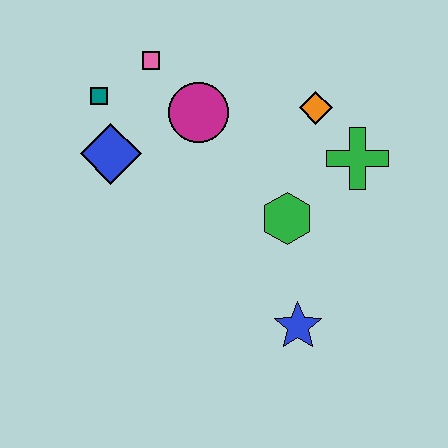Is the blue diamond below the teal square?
Yes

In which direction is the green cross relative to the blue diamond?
The green cross is to the right of the blue diamond.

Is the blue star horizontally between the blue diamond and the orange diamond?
Yes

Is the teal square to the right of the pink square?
No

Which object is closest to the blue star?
The green hexagon is closest to the blue star.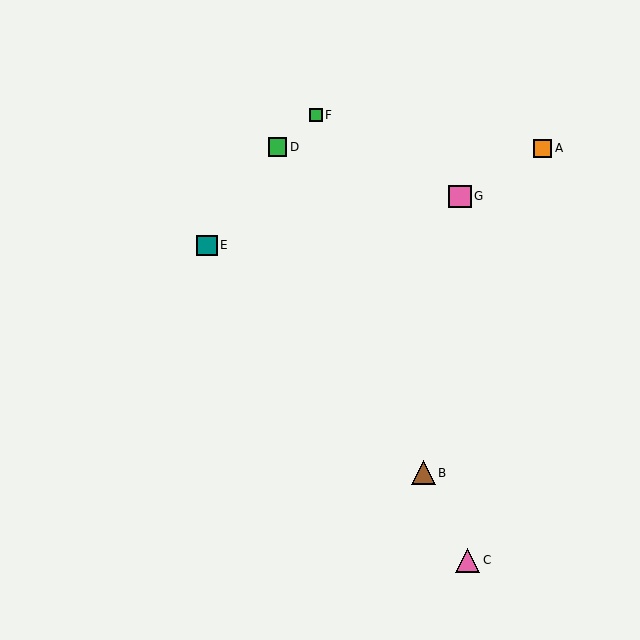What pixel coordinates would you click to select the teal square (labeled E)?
Click at (207, 246) to select the teal square E.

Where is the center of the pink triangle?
The center of the pink triangle is at (468, 560).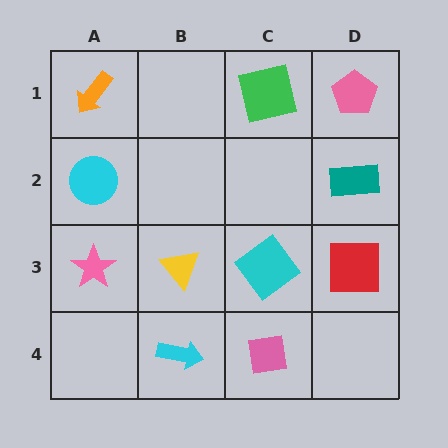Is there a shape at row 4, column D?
No, that cell is empty.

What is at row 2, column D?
A teal rectangle.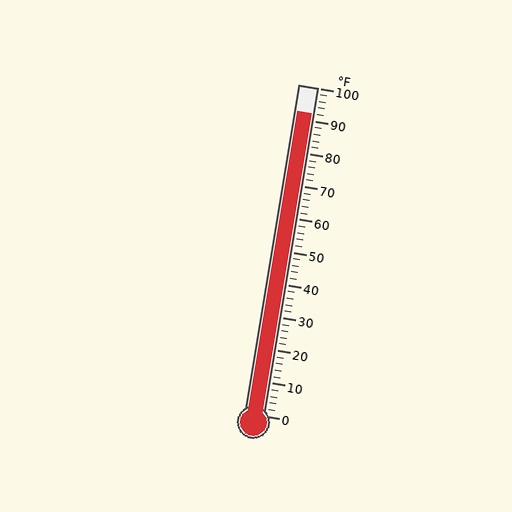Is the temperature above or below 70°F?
The temperature is above 70°F.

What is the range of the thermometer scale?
The thermometer scale ranges from 0°F to 100°F.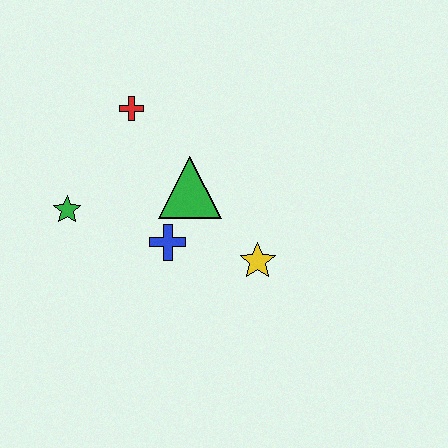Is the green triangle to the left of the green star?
No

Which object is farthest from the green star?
The yellow star is farthest from the green star.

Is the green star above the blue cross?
Yes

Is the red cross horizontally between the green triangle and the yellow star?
No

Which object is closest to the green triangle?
The blue cross is closest to the green triangle.